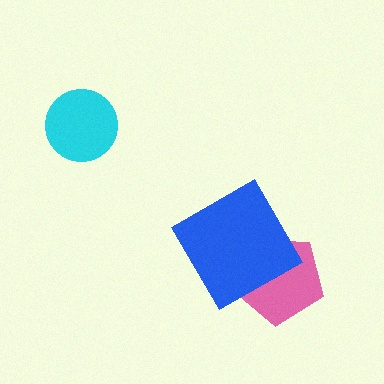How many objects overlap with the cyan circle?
0 objects overlap with the cyan circle.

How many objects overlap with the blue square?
1 object overlaps with the blue square.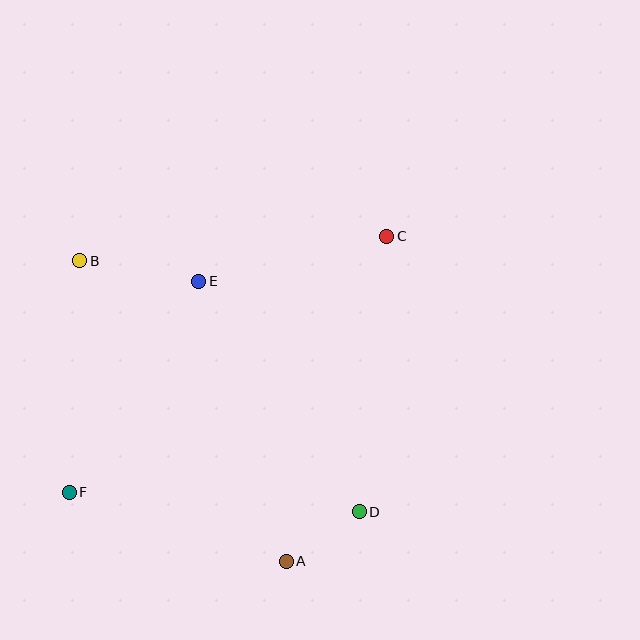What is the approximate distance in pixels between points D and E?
The distance between D and E is approximately 281 pixels.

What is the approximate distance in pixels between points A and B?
The distance between A and B is approximately 365 pixels.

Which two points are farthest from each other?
Points C and F are farthest from each other.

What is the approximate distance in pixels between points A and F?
The distance between A and F is approximately 228 pixels.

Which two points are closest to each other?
Points A and D are closest to each other.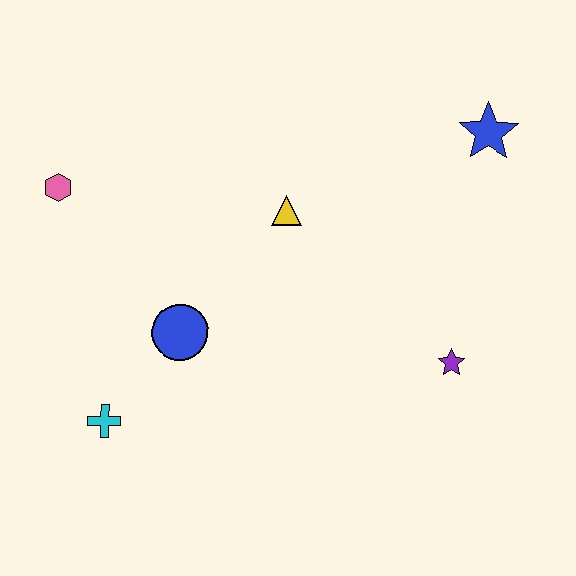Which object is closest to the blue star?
The yellow triangle is closest to the blue star.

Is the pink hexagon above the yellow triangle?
Yes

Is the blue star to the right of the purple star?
Yes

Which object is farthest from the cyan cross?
The blue star is farthest from the cyan cross.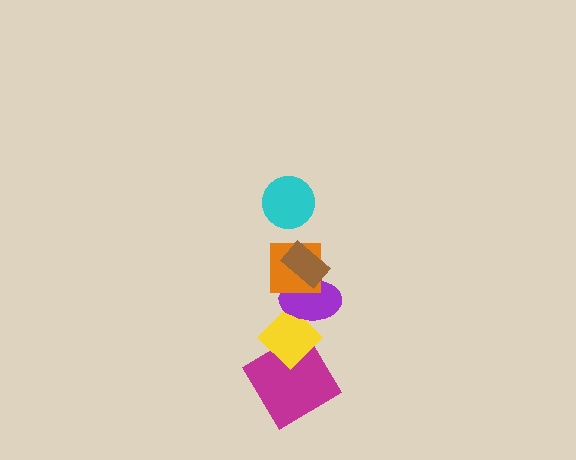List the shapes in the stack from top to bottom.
From top to bottom: the cyan circle, the brown rectangle, the orange square, the purple ellipse, the yellow diamond, the magenta diamond.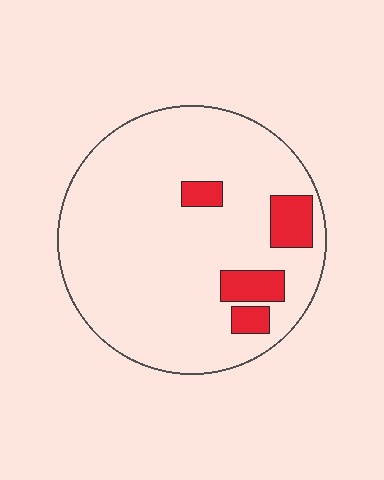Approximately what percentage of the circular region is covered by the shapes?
Approximately 10%.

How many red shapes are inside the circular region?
4.